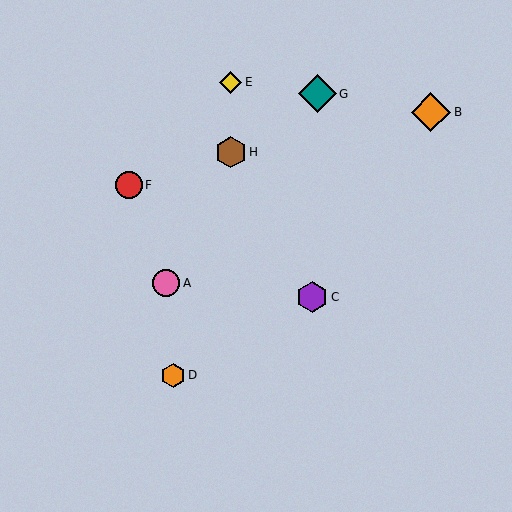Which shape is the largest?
The orange diamond (labeled B) is the largest.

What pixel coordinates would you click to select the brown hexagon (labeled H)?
Click at (231, 152) to select the brown hexagon H.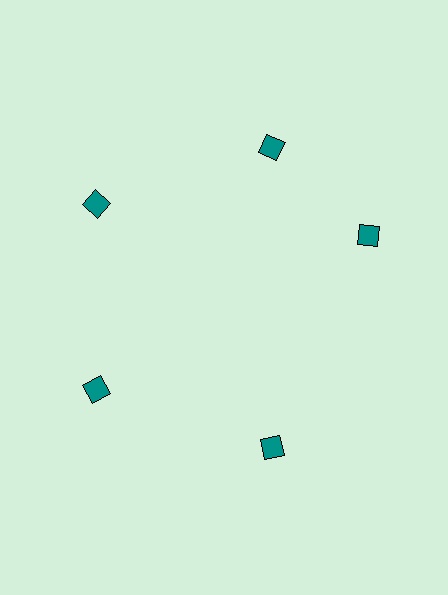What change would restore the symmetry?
The symmetry would be restored by rotating it back into even spacing with its neighbors so that all 5 diamonds sit at equal angles and equal distance from the center.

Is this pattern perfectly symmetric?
No. The 5 teal diamonds are arranged in a ring, but one element near the 3 o'clock position is rotated out of alignment along the ring, breaking the 5-fold rotational symmetry.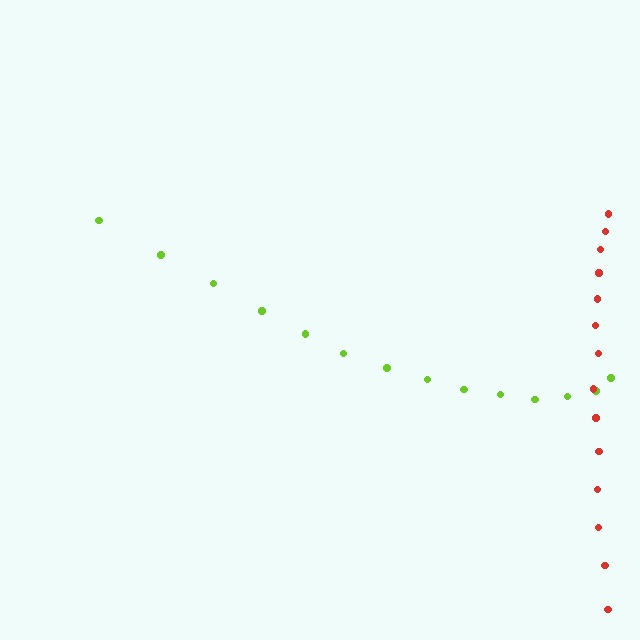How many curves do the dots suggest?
There are 2 distinct paths.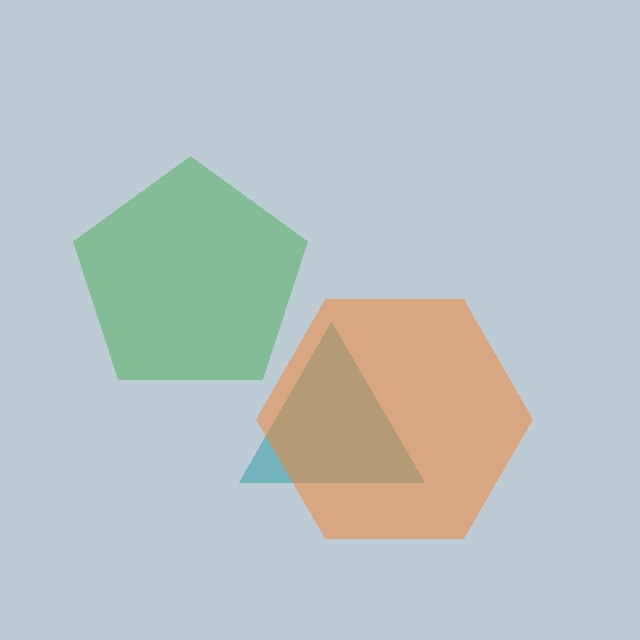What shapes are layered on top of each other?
The layered shapes are: a teal triangle, an orange hexagon, a green pentagon.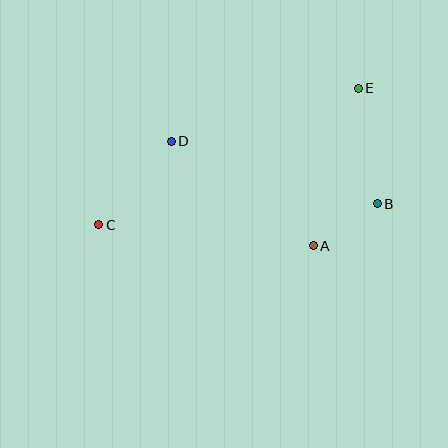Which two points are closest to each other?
Points A and B are closest to each other.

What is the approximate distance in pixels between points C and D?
The distance between C and D is approximately 111 pixels.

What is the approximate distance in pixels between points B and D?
The distance between B and D is approximately 216 pixels.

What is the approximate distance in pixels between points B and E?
The distance between B and E is approximately 117 pixels.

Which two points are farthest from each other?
Points C and E are farthest from each other.